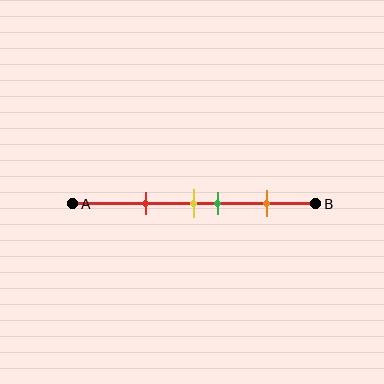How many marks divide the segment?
There are 4 marks dividing the segment.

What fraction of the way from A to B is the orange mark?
The orange mark is approximately 80% (0.8) of the way from A to B.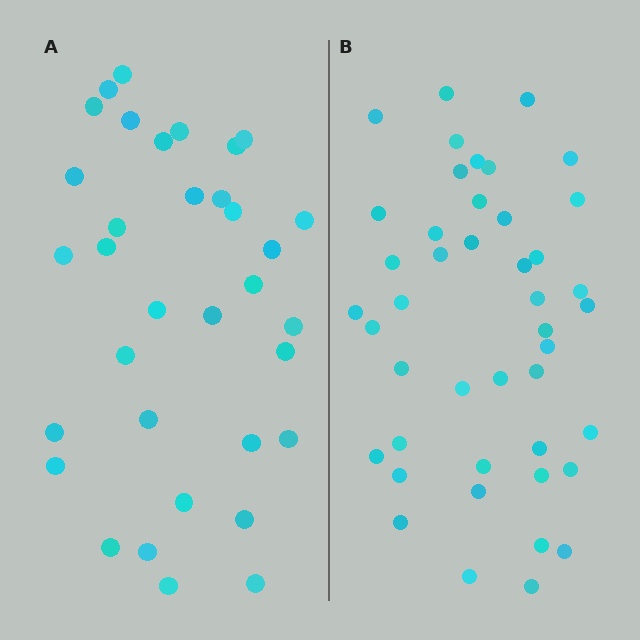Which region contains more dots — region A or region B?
Region B (the right region) has more dots.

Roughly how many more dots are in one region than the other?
Region B has roughly 10 or so more dots than region A.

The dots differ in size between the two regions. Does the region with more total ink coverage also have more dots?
No. Region A has more total ink coverage because its dots are larger, but region B actually contains more individual dots. Total area can be misleading — the number of items is what matters here.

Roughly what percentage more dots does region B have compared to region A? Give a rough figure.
About 30% more.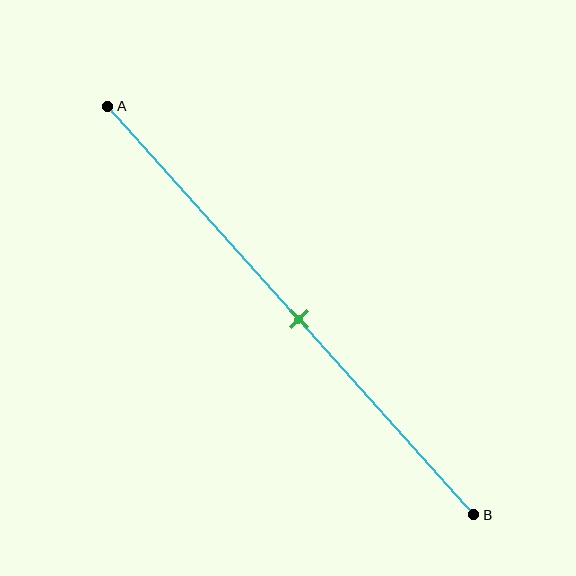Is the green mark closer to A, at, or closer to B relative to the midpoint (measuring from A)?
The green mark is approximately at the midpoint of segment AB.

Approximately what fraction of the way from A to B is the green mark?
The green mark is approximately 50% of the way from A to B.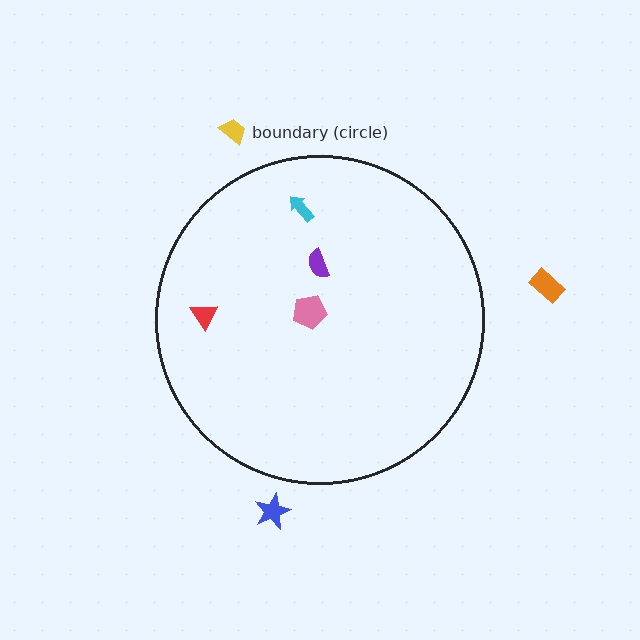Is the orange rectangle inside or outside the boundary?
Outside.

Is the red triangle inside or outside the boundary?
Inside.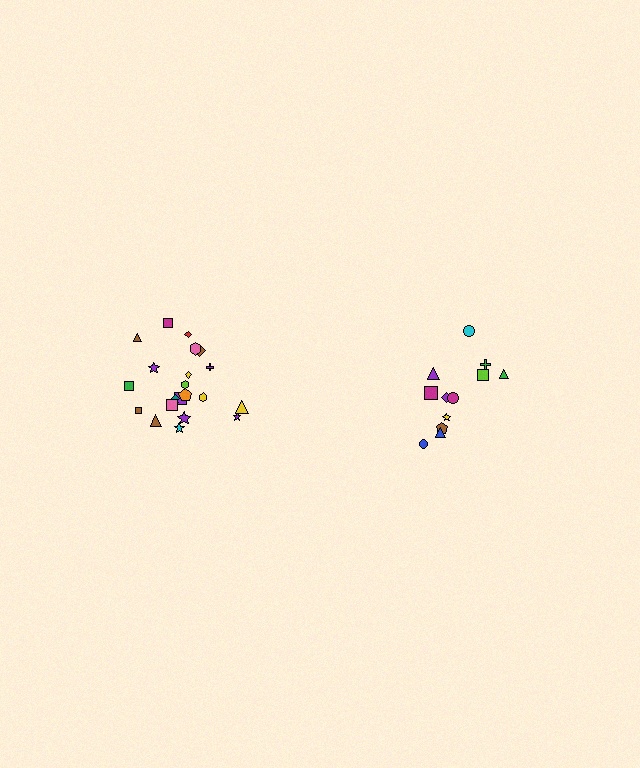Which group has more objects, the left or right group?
The left group.